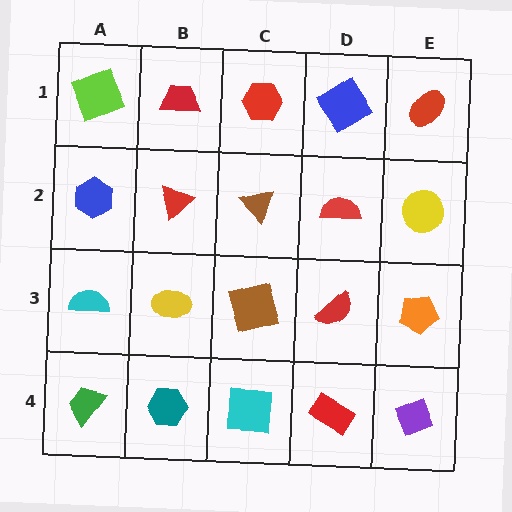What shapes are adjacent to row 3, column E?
A yellow circle (row 2, column E), a purple diamond (row 4, column E), a red semicircle (row 3, column D).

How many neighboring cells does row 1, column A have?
2.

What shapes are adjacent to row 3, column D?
A red semicircle (row 2, column D), a red rectangle (row 4, column D), a brown square (row 3, column C), an orange pentagon (row 3, column E).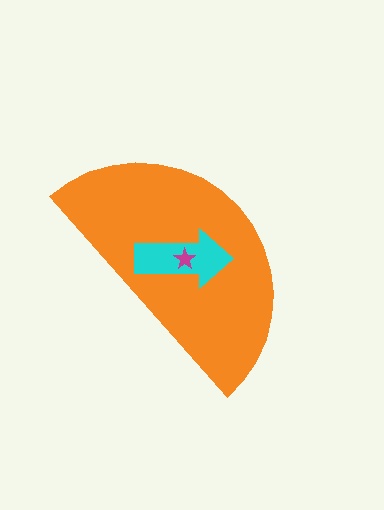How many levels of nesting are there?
3.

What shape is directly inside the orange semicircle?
The cyan arrow.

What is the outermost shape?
The orange semicircle.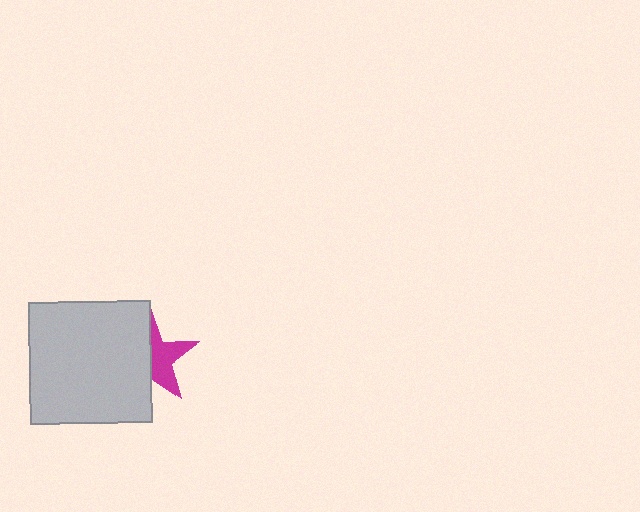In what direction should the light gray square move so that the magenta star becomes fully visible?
The light gray square should move left. That is the shortest direction to clear the overlap and leave the magenta star fully visible.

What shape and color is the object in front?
The object in front is a light gray square.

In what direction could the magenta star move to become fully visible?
The magenta star could move right. That would shift it out from behind the light gray square entirely.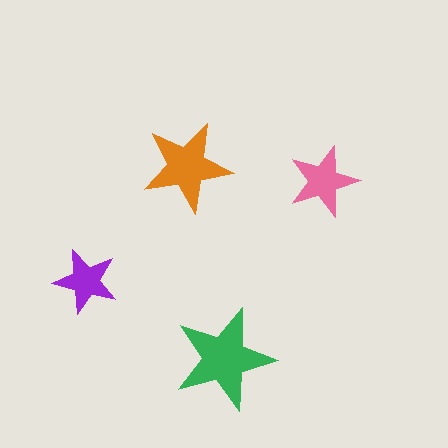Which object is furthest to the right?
The pink star is rightmost.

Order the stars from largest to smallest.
the green one, the orange one, the pink one, the purple one.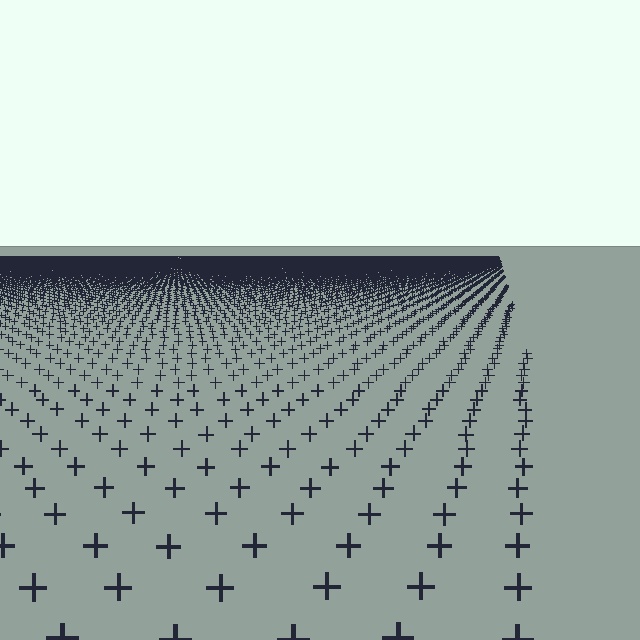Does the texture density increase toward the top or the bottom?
Density increases toward the top.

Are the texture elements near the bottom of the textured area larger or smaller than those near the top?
Larger. Near the bottom, elements are closer to the viewer and appear at a bigger on-screen size.